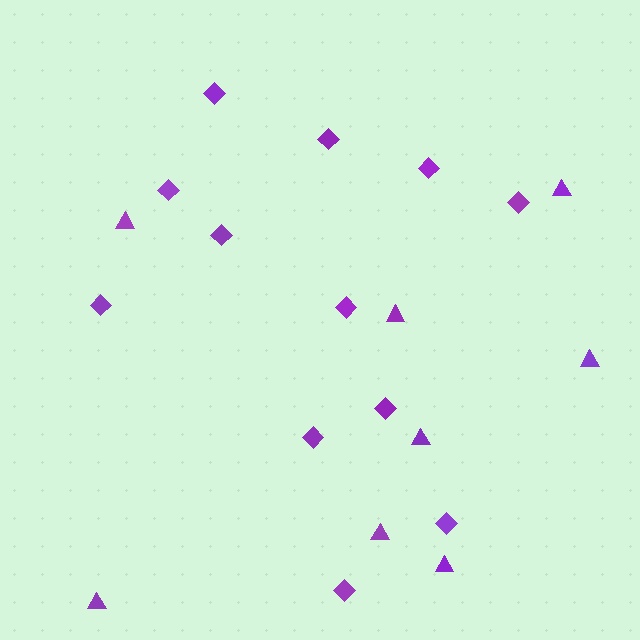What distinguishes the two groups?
There are 2 groups: one group of triangles (8) and one group of diamonds (12).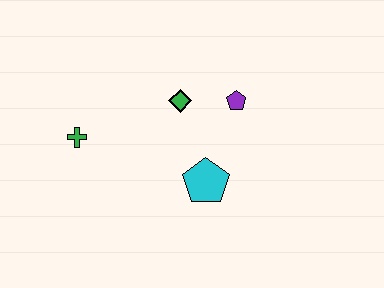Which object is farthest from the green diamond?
The green cross is farthest from the green diamond.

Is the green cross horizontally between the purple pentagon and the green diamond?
No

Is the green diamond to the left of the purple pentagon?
Yes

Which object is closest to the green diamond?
The purple pentagon is closest to the green diamond.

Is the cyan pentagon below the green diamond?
Yes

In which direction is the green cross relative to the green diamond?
The green cross is to the left of the green diamond.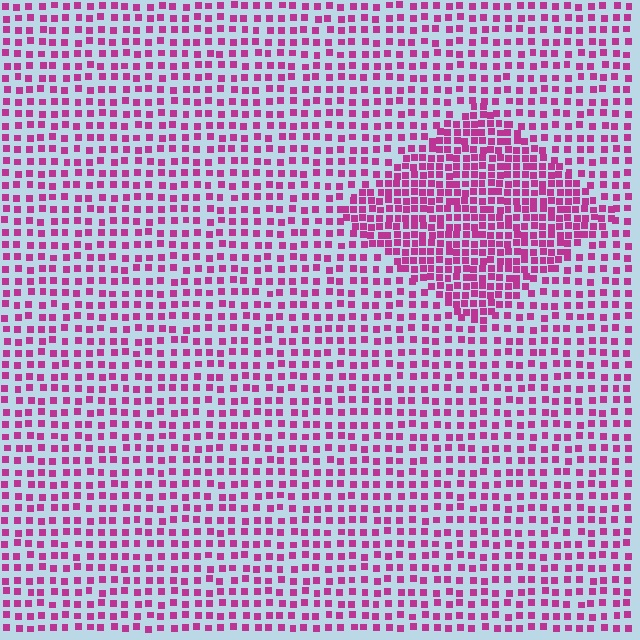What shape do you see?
I see a diamond.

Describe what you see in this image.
The image contains small magenta elements arranged at two different densities. A diamond-shaped region is visible where the elements are more densely packed than the surrounding area.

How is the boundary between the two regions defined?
The boundary is defined by a change in element density (approximately 2.0x ratio). All elements are the same color, size, and shape.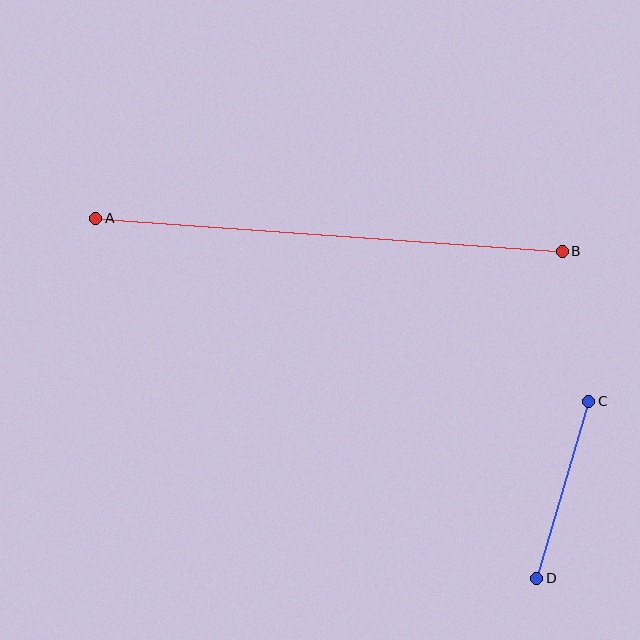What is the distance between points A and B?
The distance is approximately 468 pixels.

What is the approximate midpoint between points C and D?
The midpoint is at approximately (563, 490) pixels.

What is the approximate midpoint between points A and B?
The midpoint is at approximately (329, 235) pixels.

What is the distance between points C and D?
The distance is approximately 184 pixels.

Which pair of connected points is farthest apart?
Points A and B are farthest apart.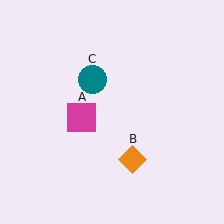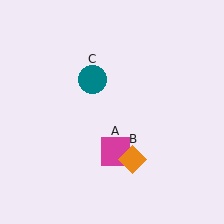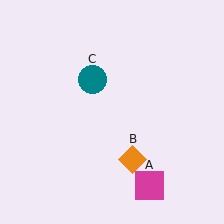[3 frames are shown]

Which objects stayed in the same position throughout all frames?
Orange diamond (object B) and teal circle (object C) remained stationary.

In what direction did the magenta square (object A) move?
The magenta square (object A) moved down and to the right.